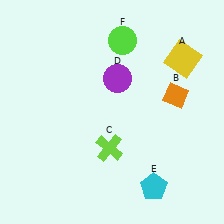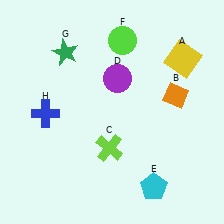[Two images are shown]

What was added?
A green star (G), a blue cross (H) were added in Image 2.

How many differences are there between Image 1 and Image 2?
There are 2 differences between the two images.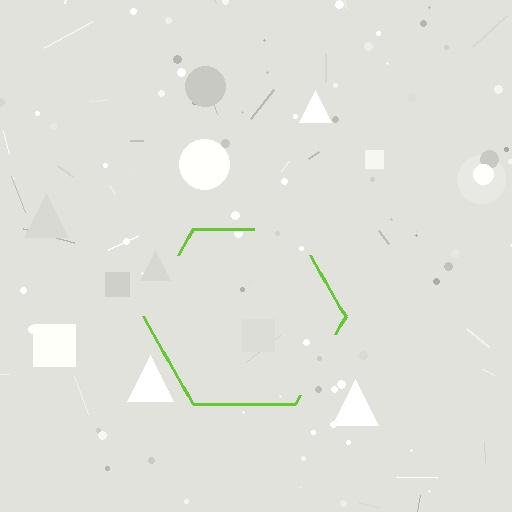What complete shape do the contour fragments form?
The contour fragments form a hexagon.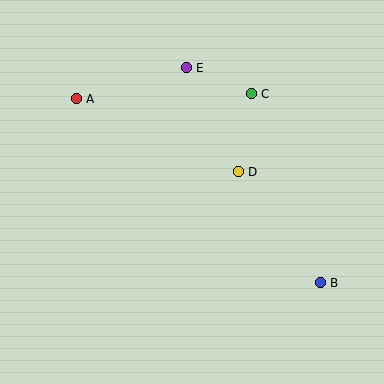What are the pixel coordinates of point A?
Point A is at (76, 99).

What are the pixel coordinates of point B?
Point B is at (320, 283).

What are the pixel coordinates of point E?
Point E is at (186, 68).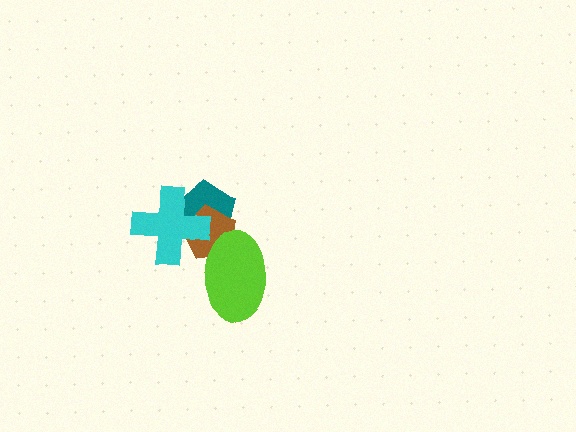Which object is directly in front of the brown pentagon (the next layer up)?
The cyan cross is directly in front of the brown pentagon.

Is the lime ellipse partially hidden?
No, no other shape covers it.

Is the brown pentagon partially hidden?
Yes, it is partially covered by another shape.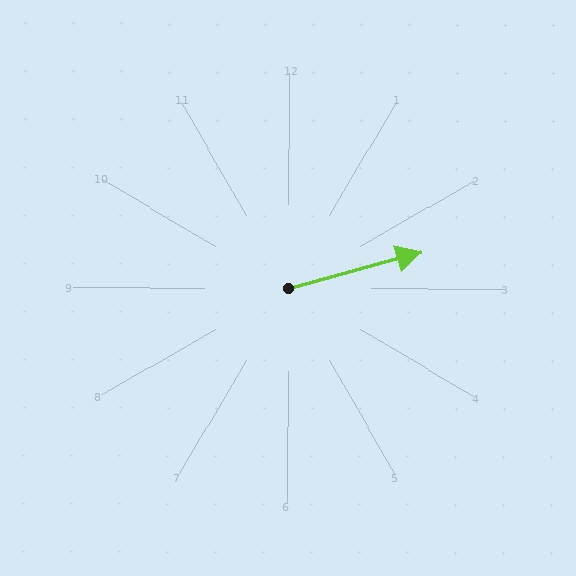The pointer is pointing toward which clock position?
Roughly 2 o'clock.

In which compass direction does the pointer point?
East.